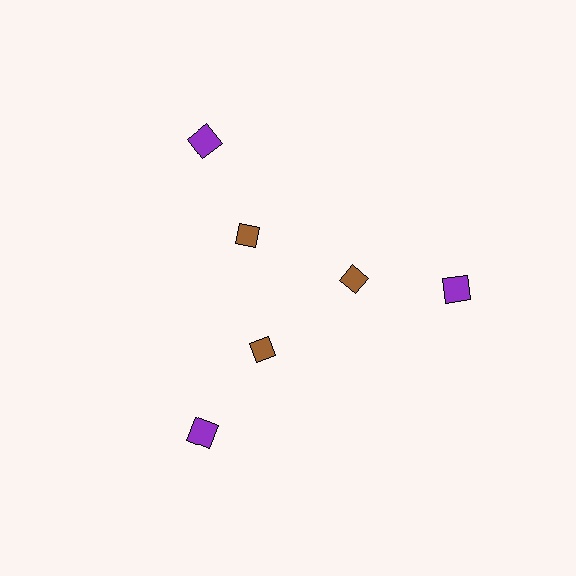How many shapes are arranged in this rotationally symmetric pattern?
There are 6 shapes, arranged in 3 groups of 2.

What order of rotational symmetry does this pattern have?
This pattern has 3-fold rotational symmetry.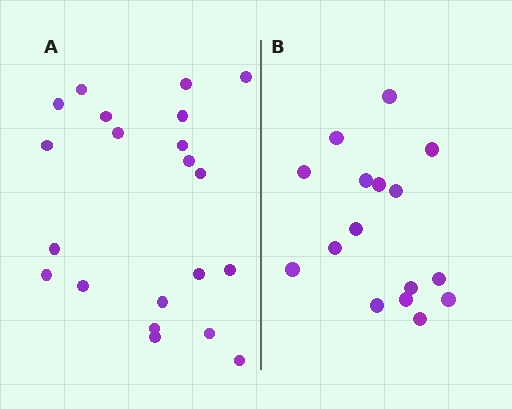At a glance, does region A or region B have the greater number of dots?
Region A (the left region) has more dots.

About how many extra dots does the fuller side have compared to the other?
Region A has about 5 more dots than region B.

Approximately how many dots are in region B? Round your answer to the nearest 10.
About 20 dots. (The exact count is 16, which rounds to 20.)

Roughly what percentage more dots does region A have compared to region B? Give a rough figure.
About 30% more.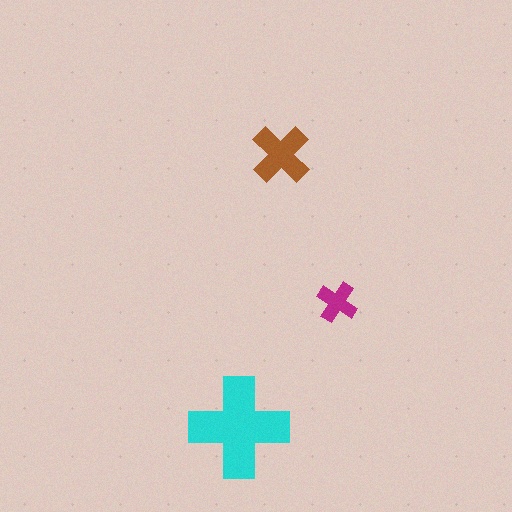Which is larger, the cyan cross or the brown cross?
The cyan one.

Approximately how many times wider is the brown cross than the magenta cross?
About 1.5 times wider.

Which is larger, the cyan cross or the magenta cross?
The cyan one.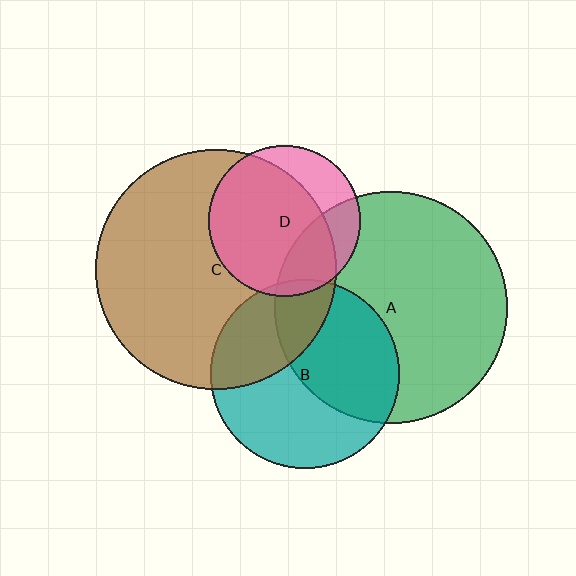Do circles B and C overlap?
Yes.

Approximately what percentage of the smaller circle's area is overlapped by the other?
Approximately 30%.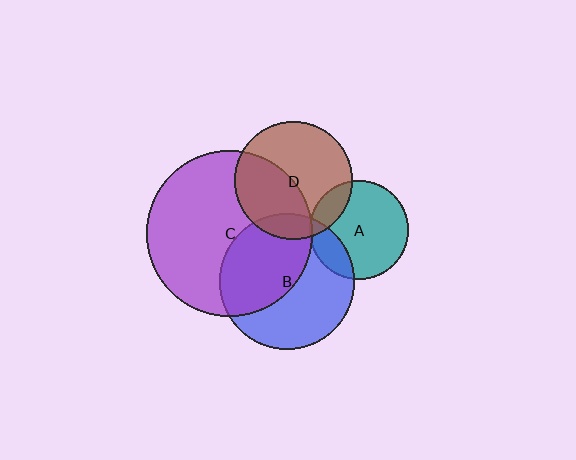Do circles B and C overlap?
Yes.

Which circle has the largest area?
Circle C (purple).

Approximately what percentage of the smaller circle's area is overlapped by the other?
Approximately 50%.